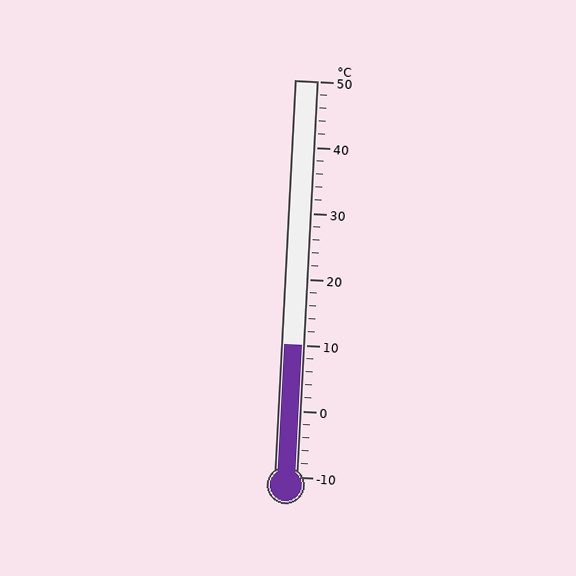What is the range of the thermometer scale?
The thermometer scale ranges from -10°C to 50°C.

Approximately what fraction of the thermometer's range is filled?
The thermometer is filled to approximately 35% of its range.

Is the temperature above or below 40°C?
The temperature is below 40°C.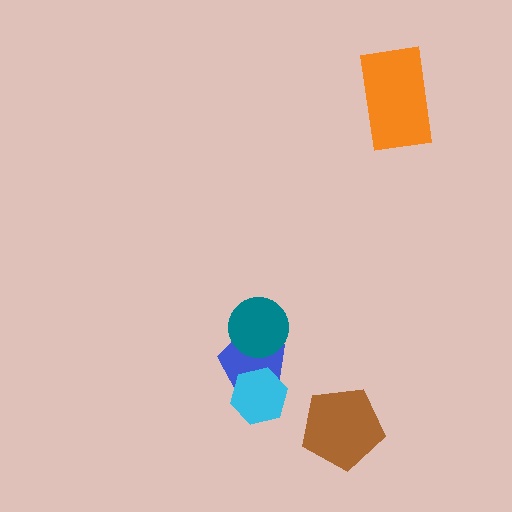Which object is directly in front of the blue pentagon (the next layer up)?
The cyan hexagon is directly in front of the blue pentagon.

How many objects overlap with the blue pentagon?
2 objects overlap with the blue pentagon.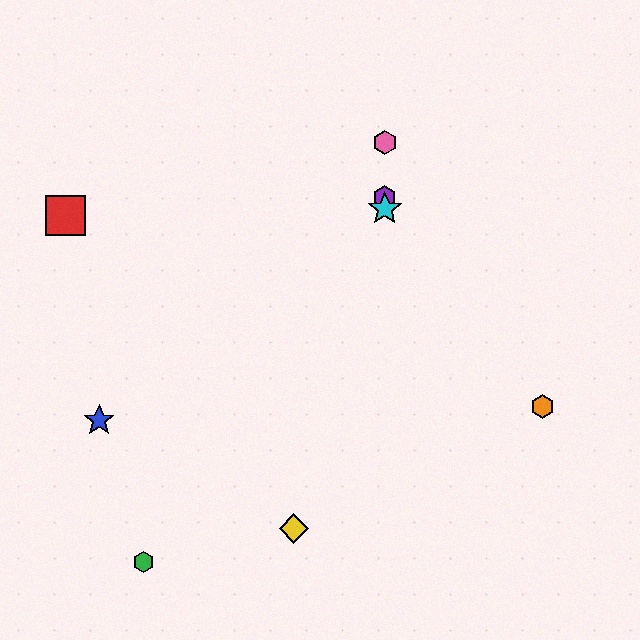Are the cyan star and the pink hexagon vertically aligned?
Yes, both are at x≈385.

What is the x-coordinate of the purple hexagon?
The purple hexagon is at x≈385.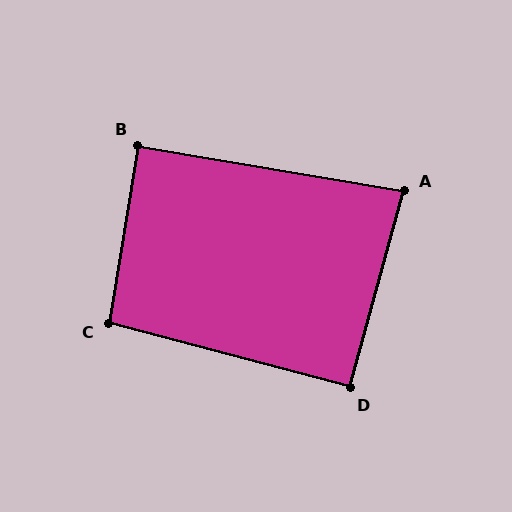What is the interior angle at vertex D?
Approximately 90 degrees (approximately right).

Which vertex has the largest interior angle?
C, at approximately 96 degrees.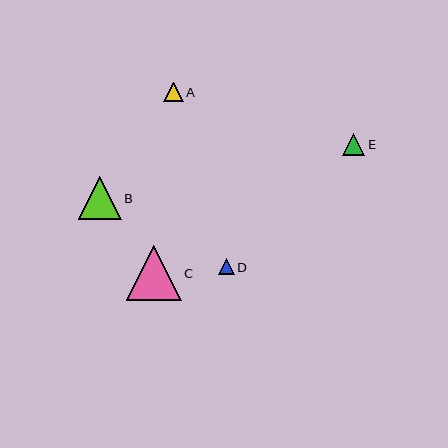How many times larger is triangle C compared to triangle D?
Triangle C is approximately 3.5 times the size of triangle D.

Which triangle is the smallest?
Triangle D is the smallest with a size of approximately 16 pixels.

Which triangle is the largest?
Triangle C is the largest with a size of approximately 55 pixels.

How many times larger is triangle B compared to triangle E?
Triangle B is approximately 1.9 times the size of triangle E.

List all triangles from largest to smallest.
From largest to smallest: C, B, E, A, D.